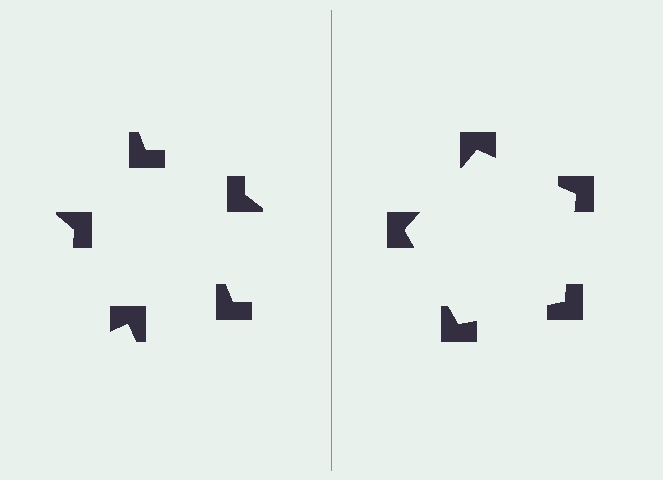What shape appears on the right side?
An illusory pentagon.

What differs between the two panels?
The notched squares are positioned identically on both sides; only the wedge orientations differ. On the right they align to a pentagon; on the left they are misaligned.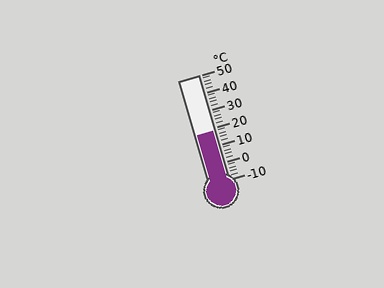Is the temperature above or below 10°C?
The temperature is above 10°C.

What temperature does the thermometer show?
The thermometer shows approximately 18°C.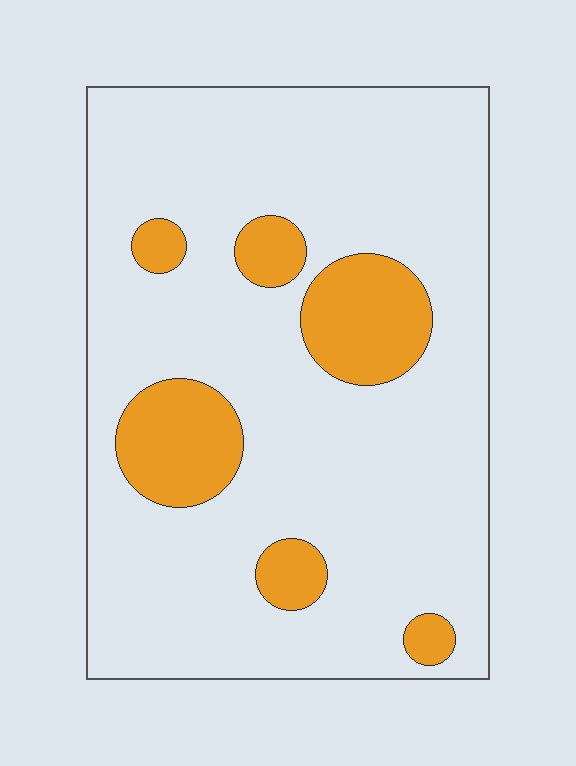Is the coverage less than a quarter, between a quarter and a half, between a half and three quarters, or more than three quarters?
Less than a quarter.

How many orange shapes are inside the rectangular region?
6.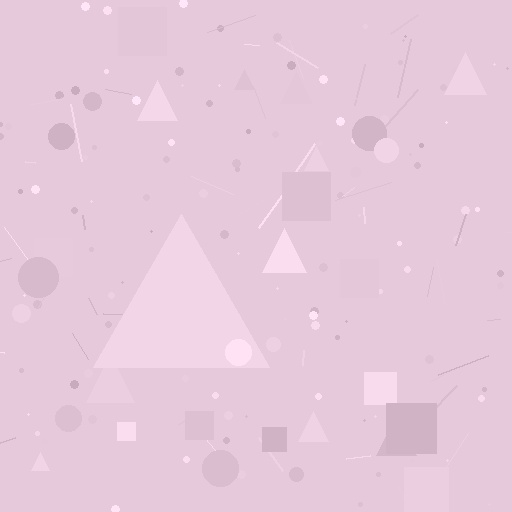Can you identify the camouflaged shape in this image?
The camouflaged shape is a triangle.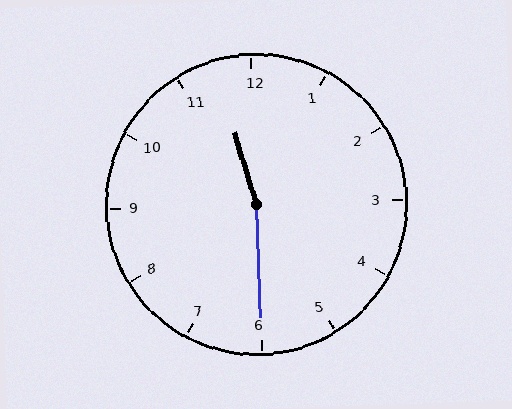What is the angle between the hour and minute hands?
Approximately 165 degrees.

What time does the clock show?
11:30.